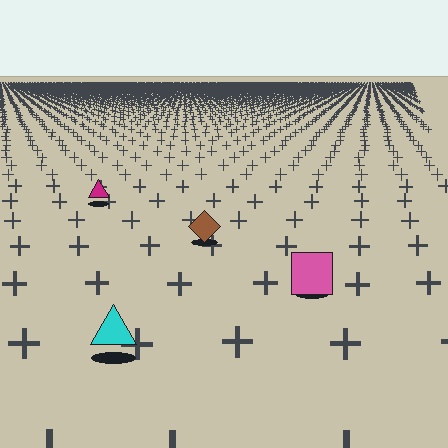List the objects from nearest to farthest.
From nearest to farthest: the cyan triangle, the pink square, the brown diamond, the magenta triangle.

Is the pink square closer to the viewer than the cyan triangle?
No. The cyan triangle is closer — you can tell from the texture gradient: the ground texture is coarser near it.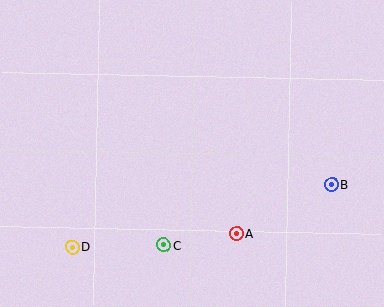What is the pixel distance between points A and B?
The distance between A and B is 107 pixels.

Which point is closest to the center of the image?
Point A at (237, 234) is closest to the center.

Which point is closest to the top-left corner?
Point D is closest to the top-left corner.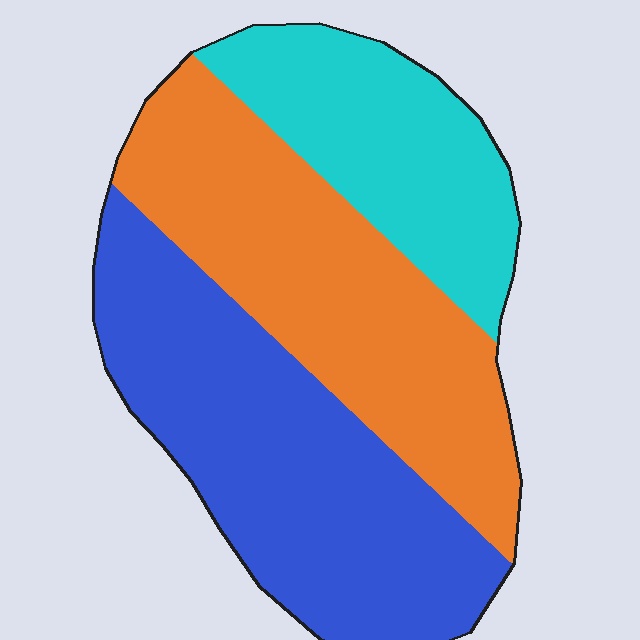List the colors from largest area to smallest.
From largest to smallest: blue, orange, cyan.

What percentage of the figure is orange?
Orange takes up about three eighths (3/8) of the figure.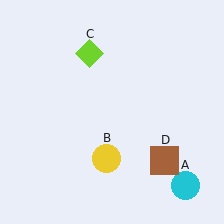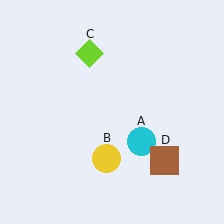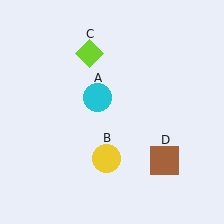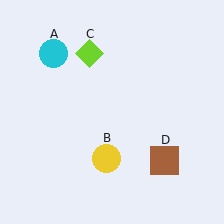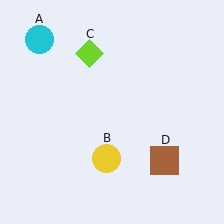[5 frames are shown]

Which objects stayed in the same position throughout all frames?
Yellow circle (object B) and lime diamond (object C) and brown square (object D) remained stationary.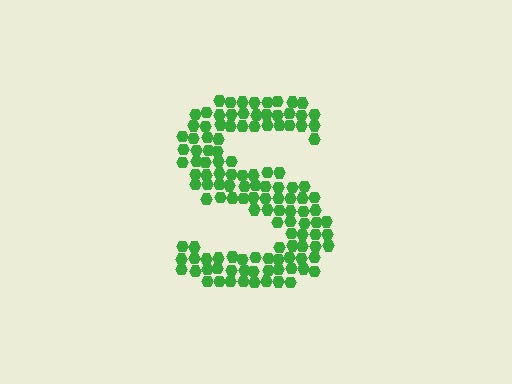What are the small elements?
The small elements are hexagons.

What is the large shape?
The large shape is the letter S.